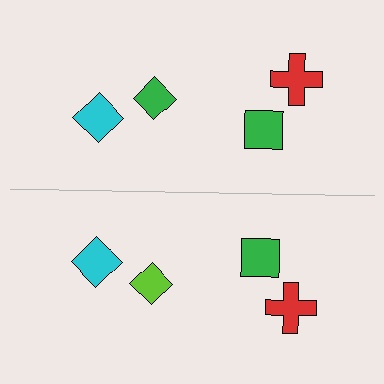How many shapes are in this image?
There are 8 shapes in this image.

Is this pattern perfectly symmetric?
No, the pattern is not perfectly symmetric. The lime diamond on the bottom side breaks the symmetry — its mirror counterpart is green.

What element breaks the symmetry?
The lime diamond on the bottom side breaks the symmetry — its mirror counterpart is green.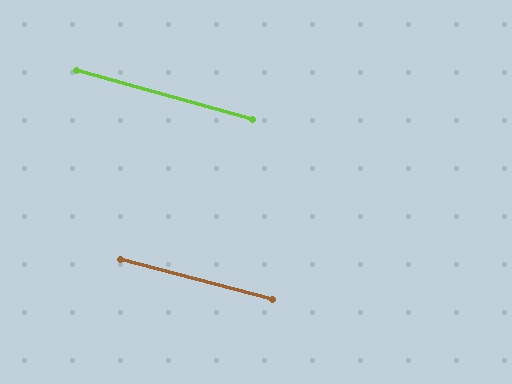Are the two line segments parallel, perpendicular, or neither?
Parallel — their directions differ by only 0.9°.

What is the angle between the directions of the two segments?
Approximately 1 degree.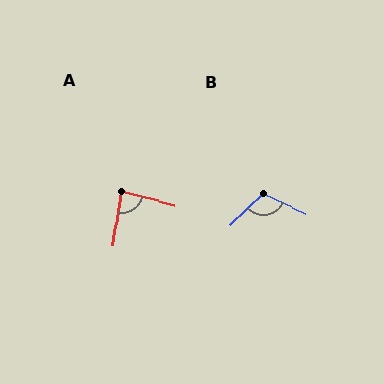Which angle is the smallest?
A, at approximately 84 degrees.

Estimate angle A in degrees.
Approximately 84 degrees.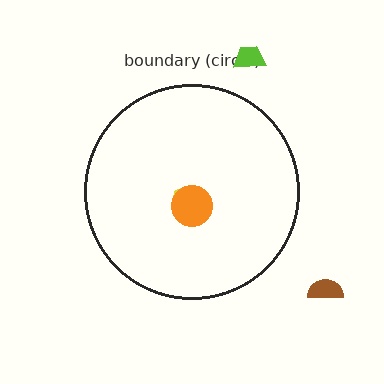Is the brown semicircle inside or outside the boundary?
Outside.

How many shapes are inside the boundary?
2 inside, 2 outside.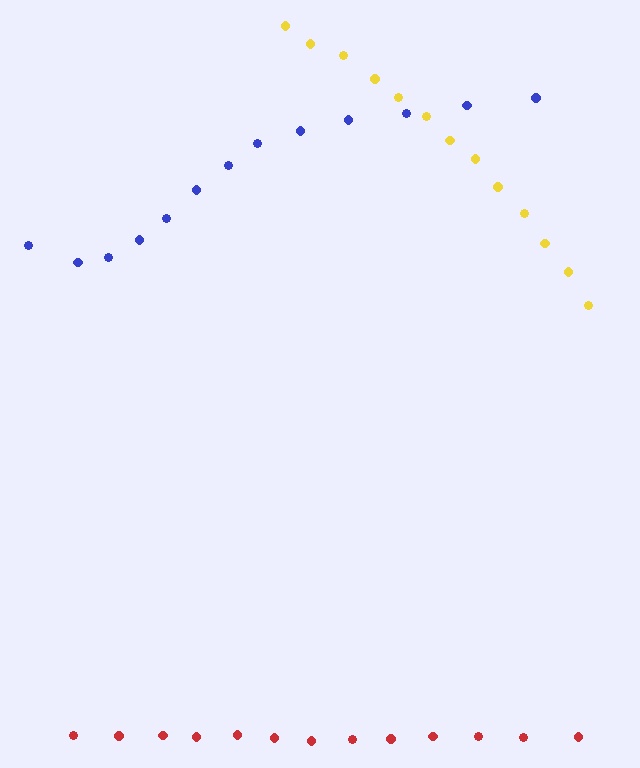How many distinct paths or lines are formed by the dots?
There are 3 distinct paths.